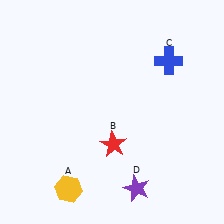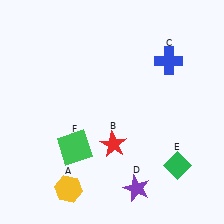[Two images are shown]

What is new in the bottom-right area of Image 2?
A green diamond (E) was added in the bottom-right area of Image 2.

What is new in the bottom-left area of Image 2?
A green square (F) was added in the bottom-left area of Image 2.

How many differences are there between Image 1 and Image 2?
There are 2 differences between the two images.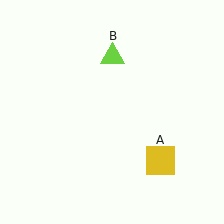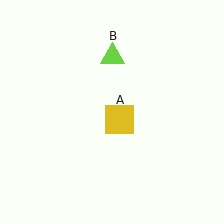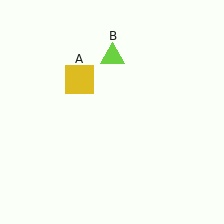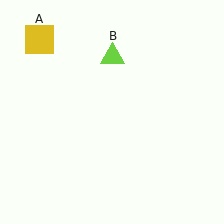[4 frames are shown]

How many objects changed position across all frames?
1 object changed position: yellow square (object A).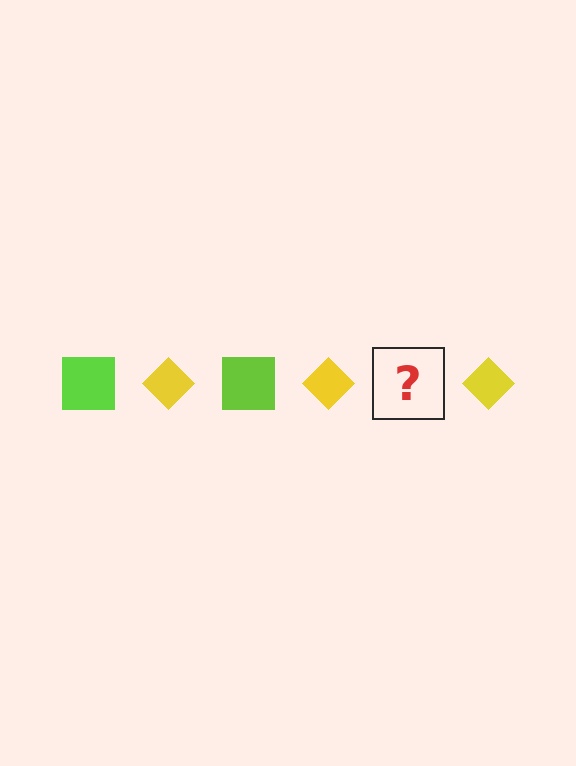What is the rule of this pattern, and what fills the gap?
The rule is that the pattern alternates between lime square and yellow diamond. The gap should be filled with a lime square.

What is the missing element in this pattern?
The missing element is a lime square.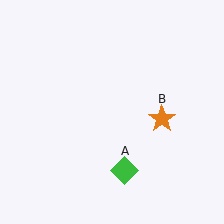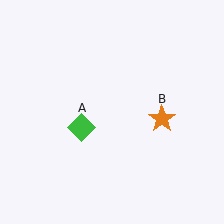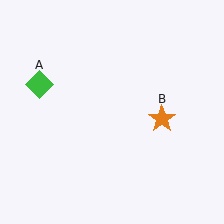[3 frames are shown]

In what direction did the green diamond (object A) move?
The green diamond (object A) moved up and to the left.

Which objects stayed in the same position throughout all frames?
Orange star (object B) remained stationary.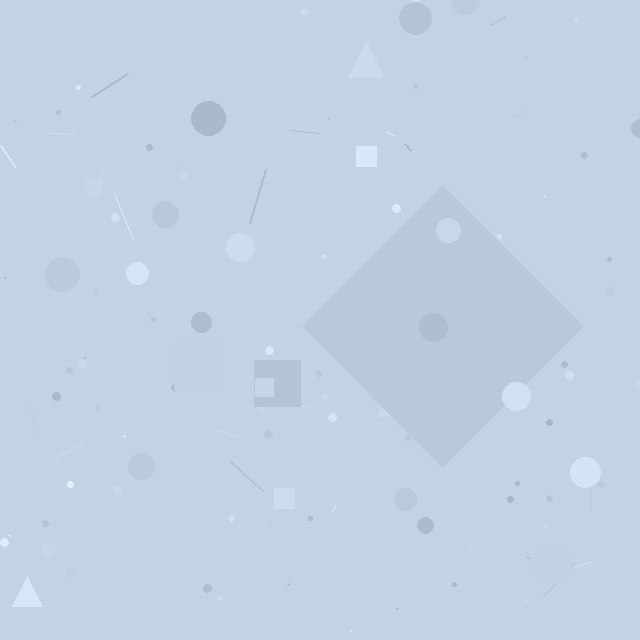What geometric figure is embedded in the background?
A diamond is embedded in the background.